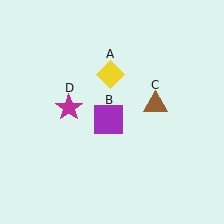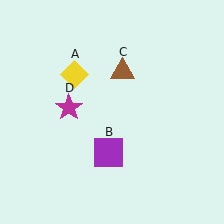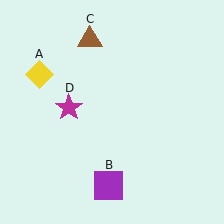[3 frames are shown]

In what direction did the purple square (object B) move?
The purple square (object B) moved down.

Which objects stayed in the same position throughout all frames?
Magenta star (object D) remained stationary.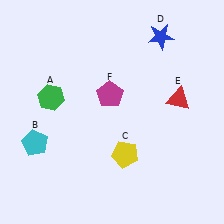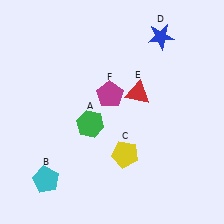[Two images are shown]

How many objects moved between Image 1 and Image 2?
3 objects moved between the two images.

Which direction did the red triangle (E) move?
The red triangle (E) moved left.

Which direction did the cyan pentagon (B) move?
The cyan pentagon (B) moved down.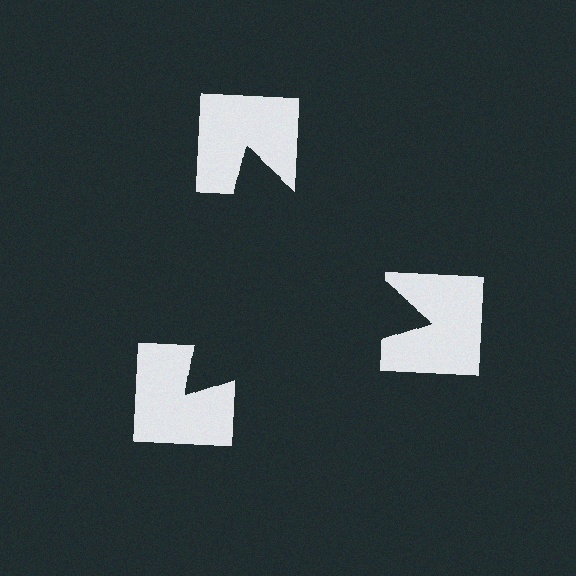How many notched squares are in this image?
There are 3 — one at each vertex of the illusory triangle.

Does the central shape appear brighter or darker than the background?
It typically appears slightly darker than the background, even though no actual brightness change is drawn.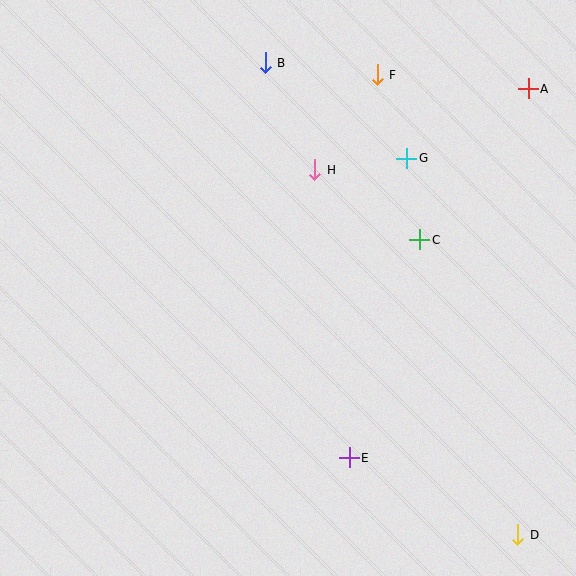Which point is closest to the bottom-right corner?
Point D is closest to the bottom-right corner.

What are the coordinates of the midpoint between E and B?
The midpoint between E and B is at (307, 260).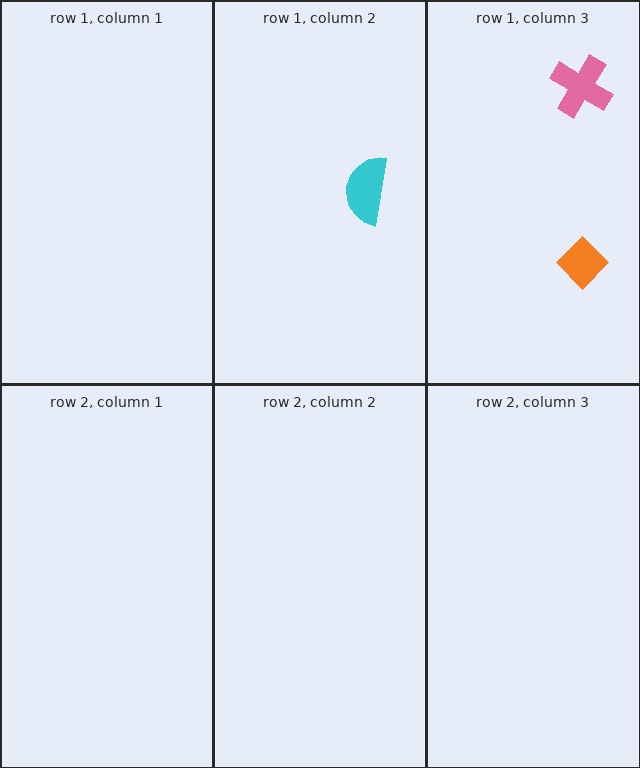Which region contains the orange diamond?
The row 1, column 3 region.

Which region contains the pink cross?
The row 1, column 3 region.